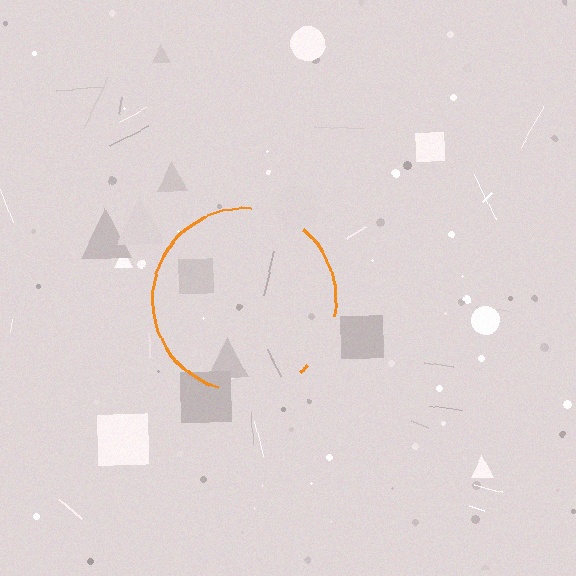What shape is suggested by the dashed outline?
The dashed outline suggests a circle.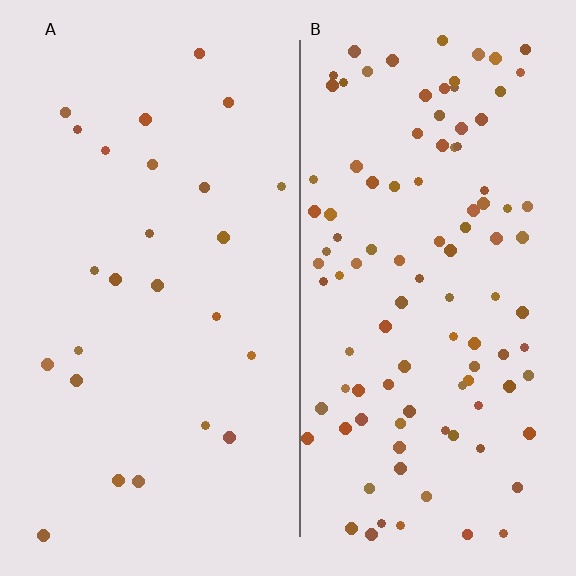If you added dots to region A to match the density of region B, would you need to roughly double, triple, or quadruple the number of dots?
Approximately quadruple.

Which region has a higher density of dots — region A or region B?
B (the right).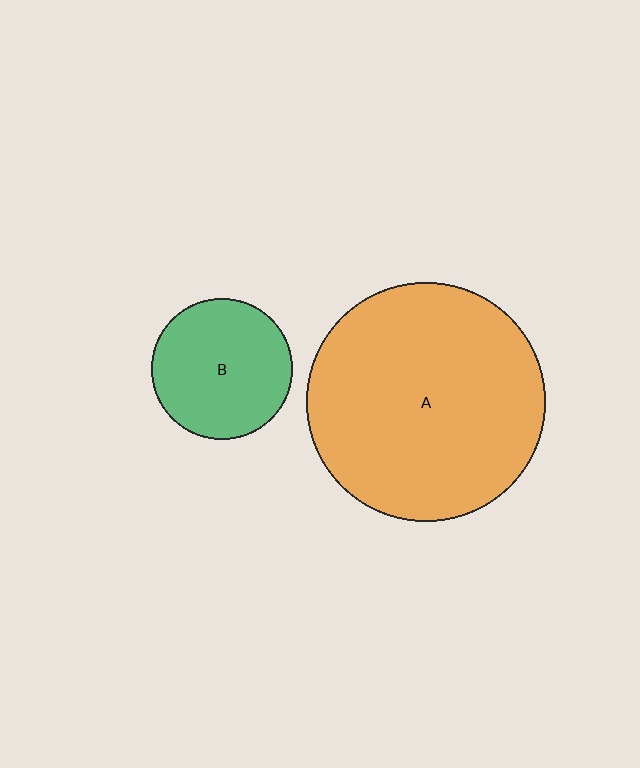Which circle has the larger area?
Circle A (orange).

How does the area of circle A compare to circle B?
Approximately 2.9 times.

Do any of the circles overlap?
No, none of the circles overlap.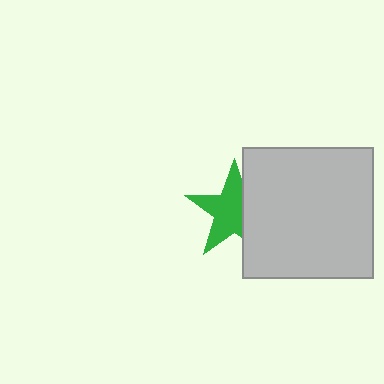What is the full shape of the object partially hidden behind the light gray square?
The partially hidden object is a green star.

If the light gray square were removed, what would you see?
You would see the complete green star.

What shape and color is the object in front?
The object in front is a light gray square.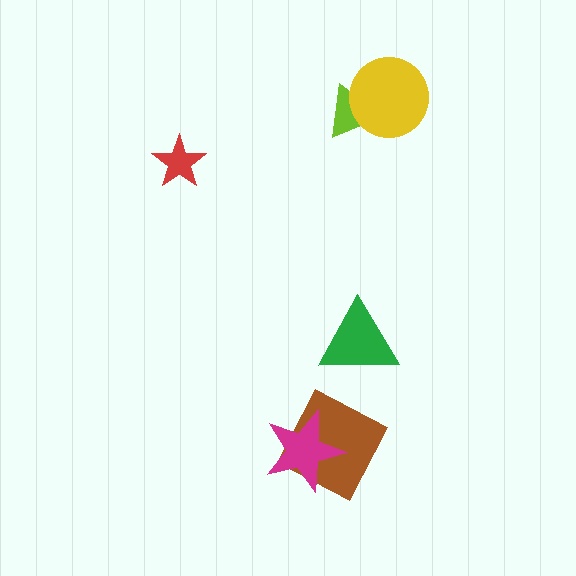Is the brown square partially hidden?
Yes, it is partially covered by another shape.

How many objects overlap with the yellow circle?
1 object overlaps with the yellow circle.